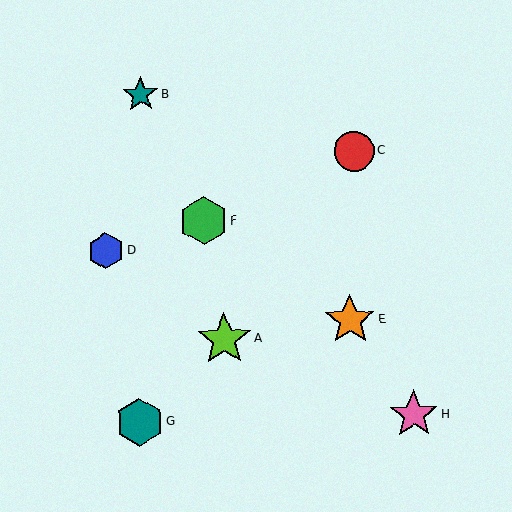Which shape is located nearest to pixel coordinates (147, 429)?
The teal hexagon (labeled G) at (139, 422) is nearest to that location.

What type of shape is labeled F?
Shape F is a green hexagon.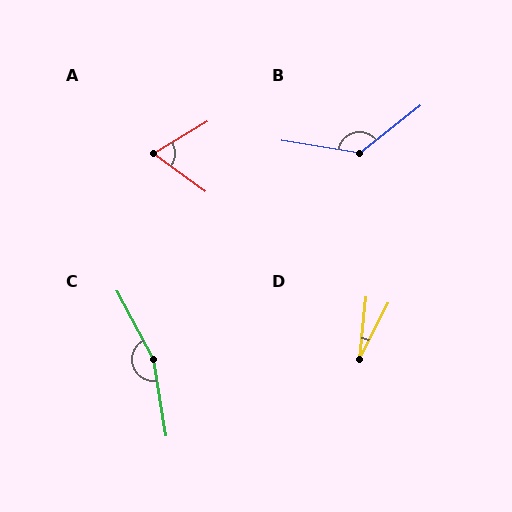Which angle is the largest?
C, at approximately 161 degrees.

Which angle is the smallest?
D, at approximately 21 degrees.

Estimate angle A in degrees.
Approximately 67 degrees.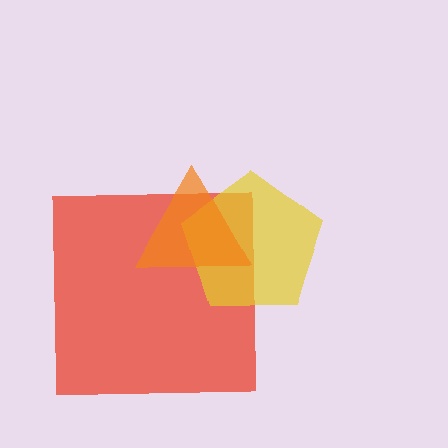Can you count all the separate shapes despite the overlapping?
Yes, there are 3 separate shapes.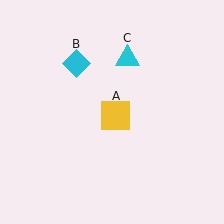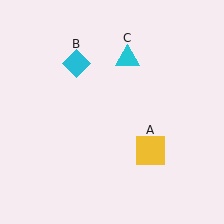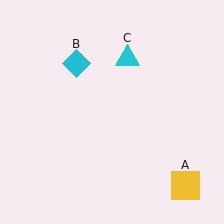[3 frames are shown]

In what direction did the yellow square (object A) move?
The yellow square (object A) moved down and to the right.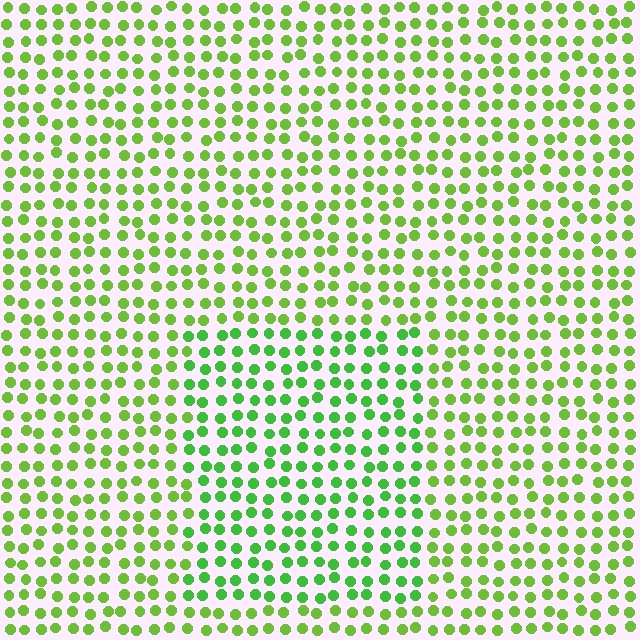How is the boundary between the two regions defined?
The boundary is defined purely by a slight shift in hue (about 22 degrees). Spacing, size, and orientation are identical on both sides.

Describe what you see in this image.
The image is filled with small lime elements in a uniform arrangement. A rectangle-shaped region is visible where the elements are tinted to a slightly different hue, forming a subtle color boundary.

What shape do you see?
I see a rectangle.